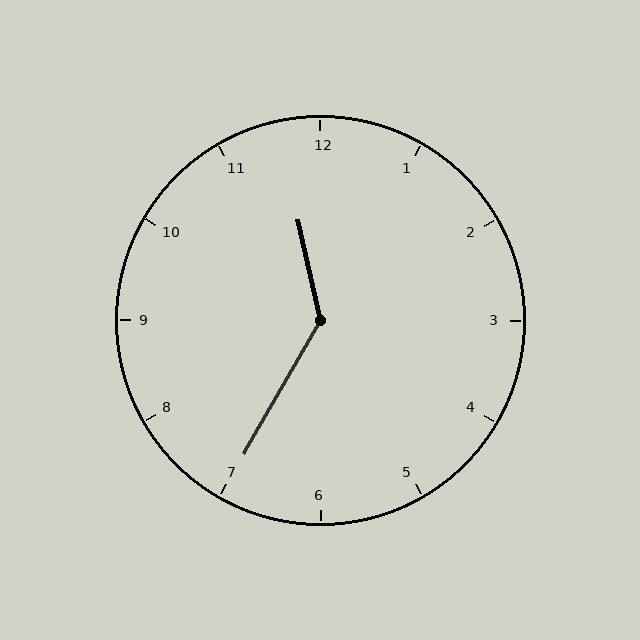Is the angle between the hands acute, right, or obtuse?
It is obtuse.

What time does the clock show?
11:35.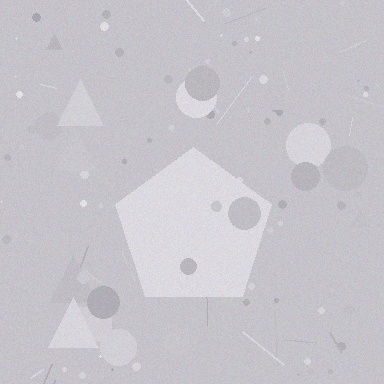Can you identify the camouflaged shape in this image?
The camouflaged shape is a pentagon.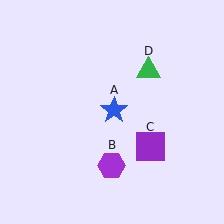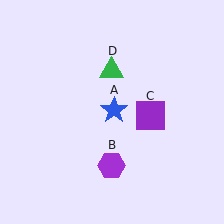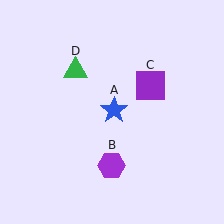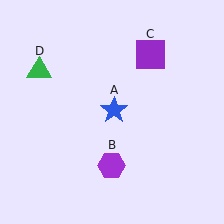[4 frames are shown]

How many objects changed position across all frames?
2 objects changed position: purple square (object C), green triangle (object D).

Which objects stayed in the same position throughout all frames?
Blue star (object A) and purple hexagon (object B) remained stationary.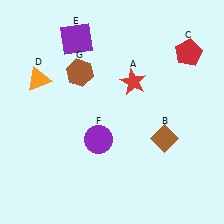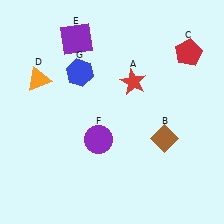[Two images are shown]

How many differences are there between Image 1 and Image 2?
There is 1 difference between the two images.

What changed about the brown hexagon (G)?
In Image 1, G is brown. In Image 2, it changed to blue.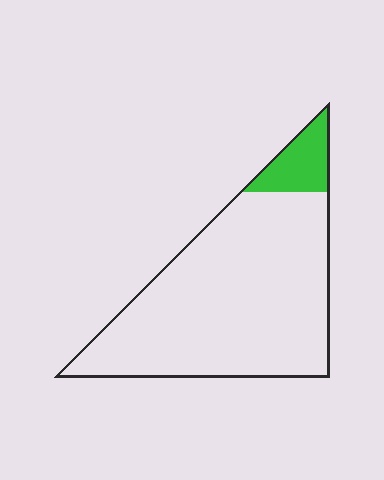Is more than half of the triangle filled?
No.